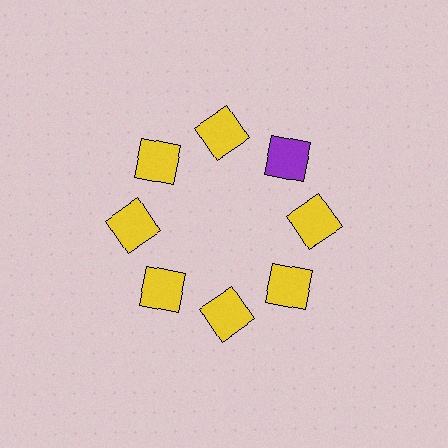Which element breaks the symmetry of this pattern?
The purple square at roughly the 2 o'clock position breaks the symmetry. All other shapes are yellow squares.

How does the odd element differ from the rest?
It has a different color: purple instead of yellow.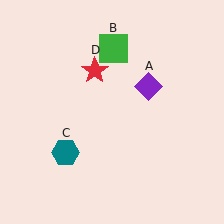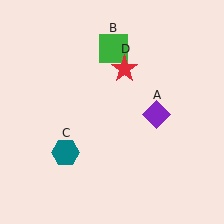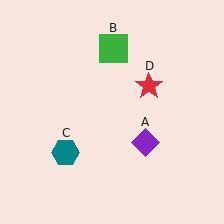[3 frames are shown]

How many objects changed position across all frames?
2 objects changed position: purple diamond (object A), red star (object D).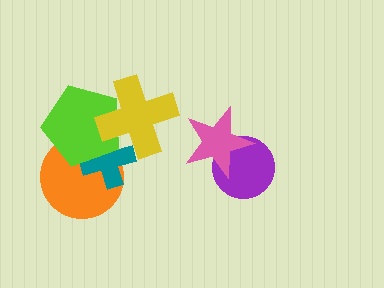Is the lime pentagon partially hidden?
Yes, it is partially covered by another shape.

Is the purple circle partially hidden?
Yes, it is partially covered by another shape.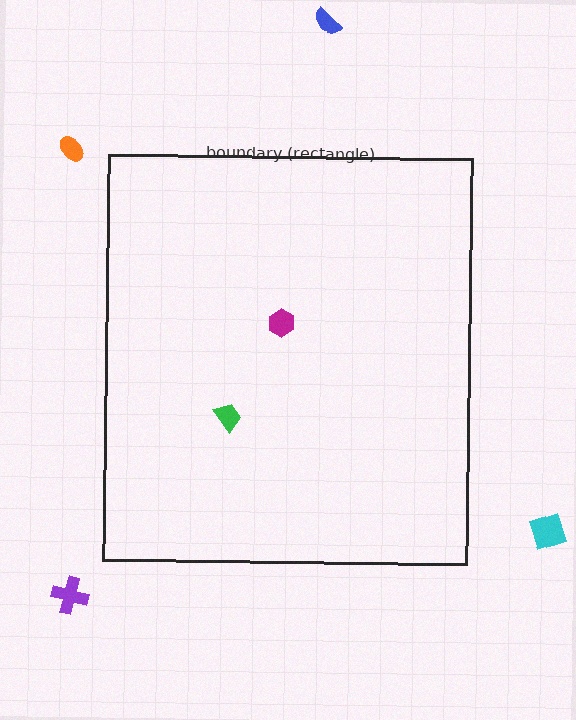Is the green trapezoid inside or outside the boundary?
Inside.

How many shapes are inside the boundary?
2 inside, 4 outside.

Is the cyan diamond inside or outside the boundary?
Outside.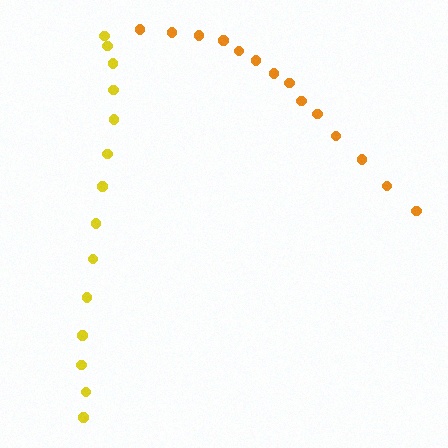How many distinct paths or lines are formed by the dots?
There are 2 distinct paths.